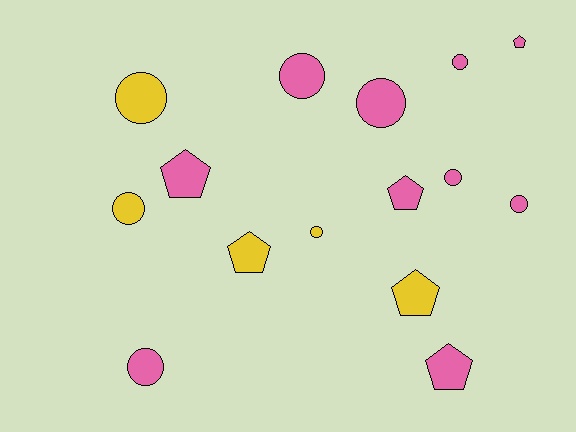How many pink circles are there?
There are 6 pink circles.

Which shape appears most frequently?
Circle, with 9 objects.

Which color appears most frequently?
Pink, with 10 objects.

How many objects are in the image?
There are 15 objects.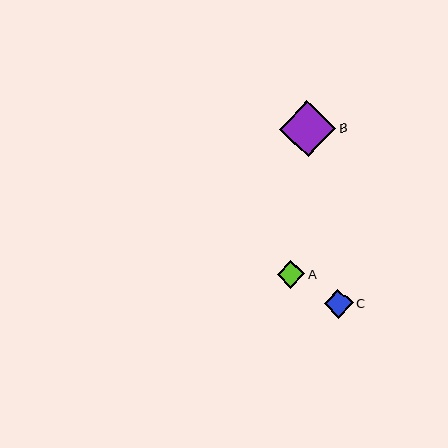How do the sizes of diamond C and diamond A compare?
Diamond C and diamond A are approximately the same size.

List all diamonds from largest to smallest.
From largest to smallest: B, C, A.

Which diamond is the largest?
Diamond B is the largest with a size of approximately 56 pixels.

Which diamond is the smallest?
Diamond A is the smallest with a size of approximately 28 pixels.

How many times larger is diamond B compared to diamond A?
Diamond B is approximately 2.0 times the size of diamond A.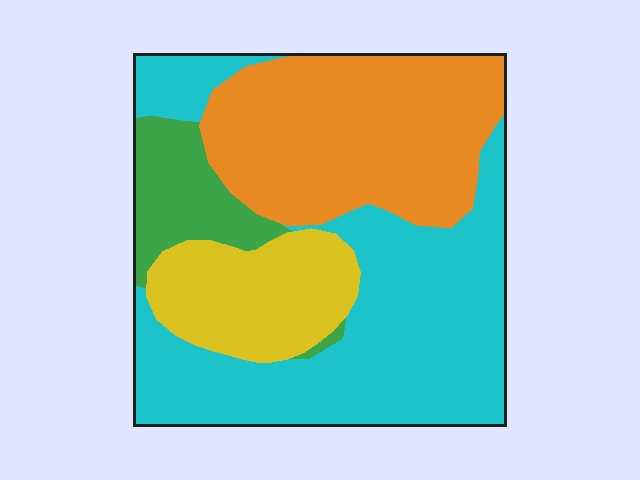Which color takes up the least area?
Green, at roughly 10%.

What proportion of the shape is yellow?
Yellow covers about 15% of the shape.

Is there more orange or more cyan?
Cyan.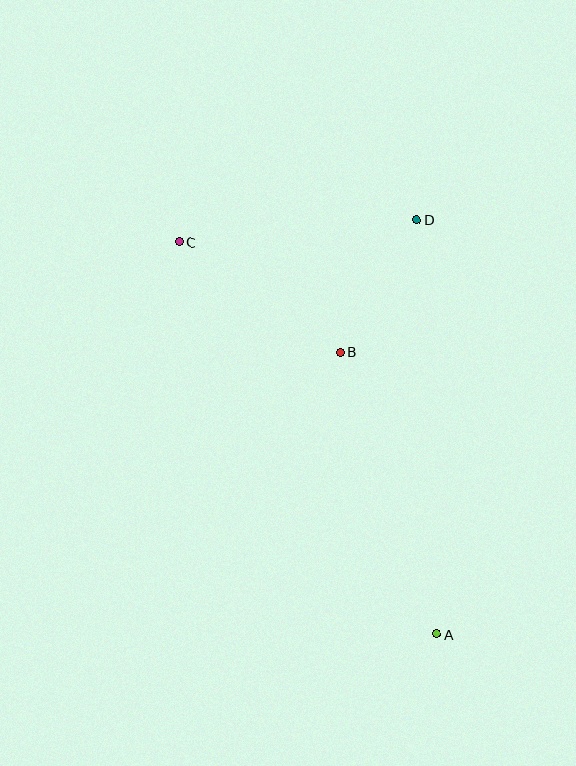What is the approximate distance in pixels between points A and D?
The distance between A and D is approximately 415 pixels.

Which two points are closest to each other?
Points B and D are closest to each other.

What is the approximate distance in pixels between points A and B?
The distance between A and B is approximately 299 pixels.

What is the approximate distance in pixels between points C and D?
The distance between C and D is approximately 238 pixels.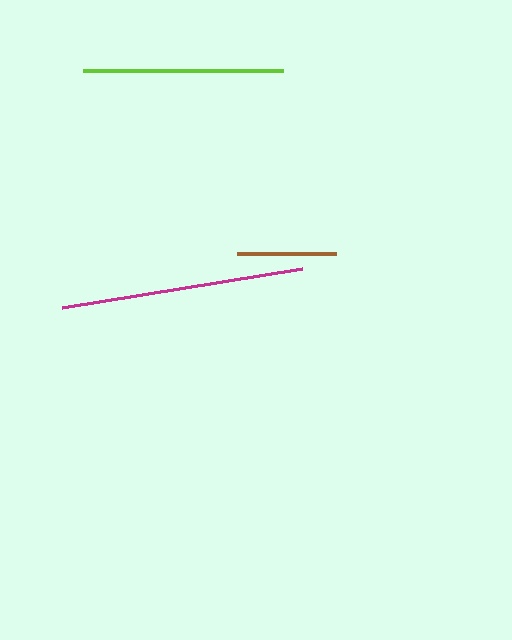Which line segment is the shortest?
The brown line is the shortest at approximately 99 pixels.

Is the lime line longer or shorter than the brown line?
The lime line is longer than the brown line.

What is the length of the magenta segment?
The magenta segment is approximately 243 pixels long.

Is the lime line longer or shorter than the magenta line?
The magenta line is longer than the lime line.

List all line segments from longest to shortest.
From longest to shortest: magenta, lime, brown.